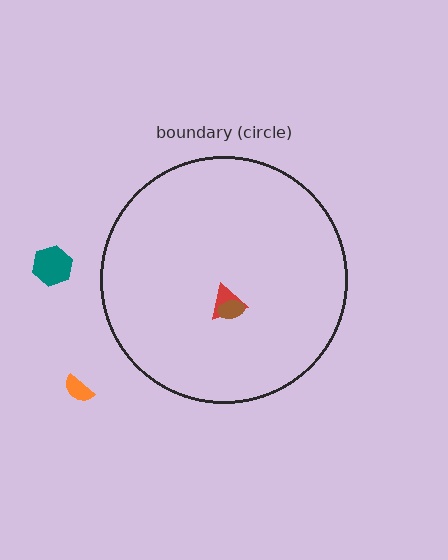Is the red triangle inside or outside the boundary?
Inside.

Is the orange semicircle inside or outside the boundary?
Outside.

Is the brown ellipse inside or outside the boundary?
Inside.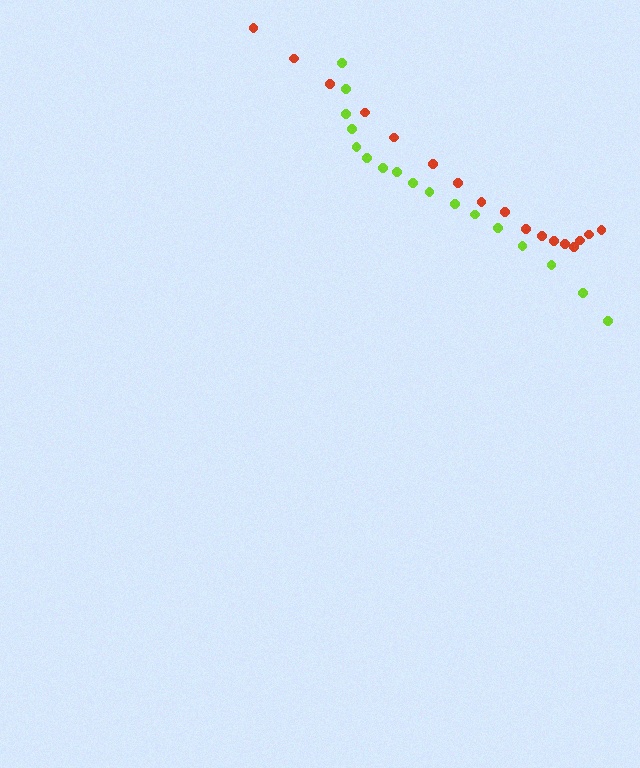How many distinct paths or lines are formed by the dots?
There are 2 distinct paths.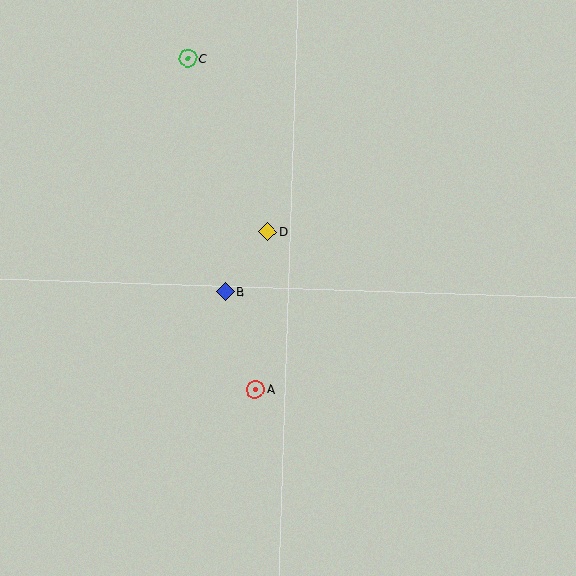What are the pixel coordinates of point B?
Point B is at (225, 292).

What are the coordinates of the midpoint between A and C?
The midpoint between A and C is at (222, 224).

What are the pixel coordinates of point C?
Point C is at (188, 58).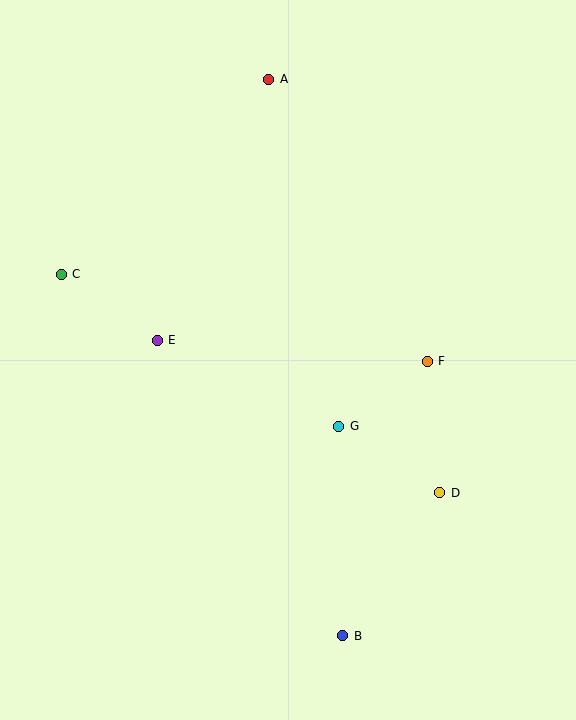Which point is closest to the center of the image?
Point G at (339, 426) is closest to the center.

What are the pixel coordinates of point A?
Point A is at (269, 79).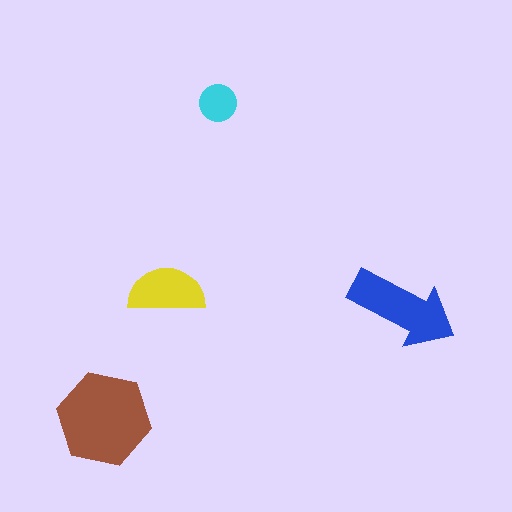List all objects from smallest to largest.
The cyan circle, the yellow semicircle, the blue arrow, the brown hexagon.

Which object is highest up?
The cyan circle is topmost.